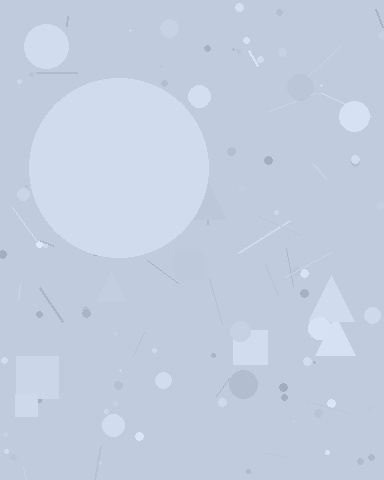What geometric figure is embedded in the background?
A circle is embedded in the background.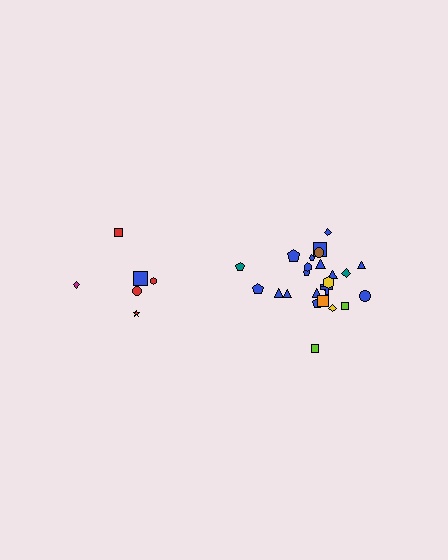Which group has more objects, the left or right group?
The right group.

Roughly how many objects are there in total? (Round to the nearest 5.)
Roughly 30 objects in total.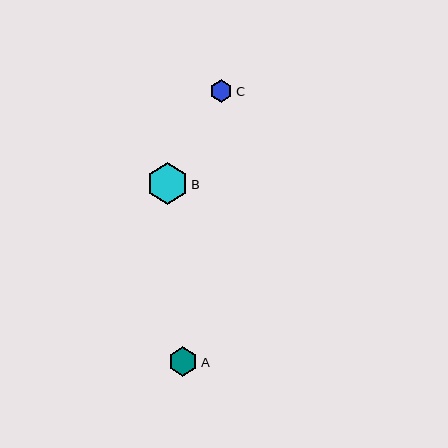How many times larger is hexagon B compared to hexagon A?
Hexagon B is approximately 1.4 times the size of hexagon A.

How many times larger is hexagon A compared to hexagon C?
Hexagon A is approximately 1.3 times the size of hexagon C.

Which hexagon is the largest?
Hexagon B is the largest with a size of approximately 41 pixels.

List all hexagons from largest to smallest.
From largest to smallest: B, A, C.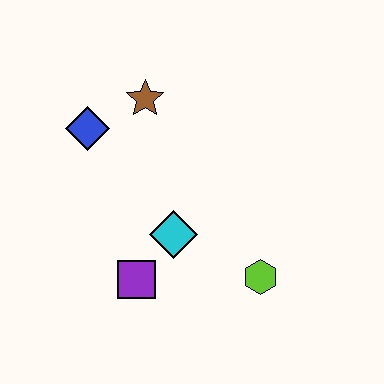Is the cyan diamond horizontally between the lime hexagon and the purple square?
Yes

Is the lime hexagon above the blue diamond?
No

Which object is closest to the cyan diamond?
The purple square is closest to the cyan diamond.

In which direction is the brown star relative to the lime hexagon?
The brown star is above the lime hexagon.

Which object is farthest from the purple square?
The brown star is farthest from the purple square.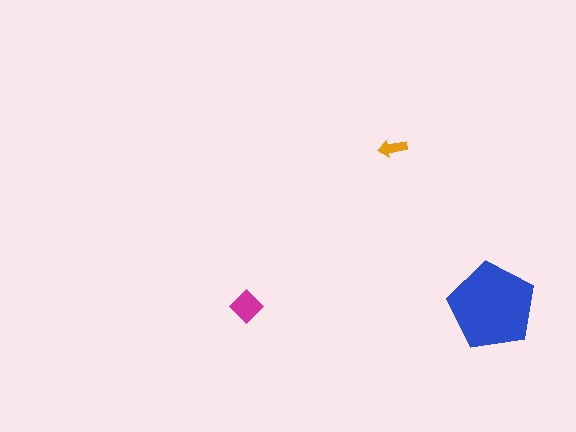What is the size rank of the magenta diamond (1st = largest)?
2nd.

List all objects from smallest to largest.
The orange arrow, the magenta diamond, the blue pentagon.